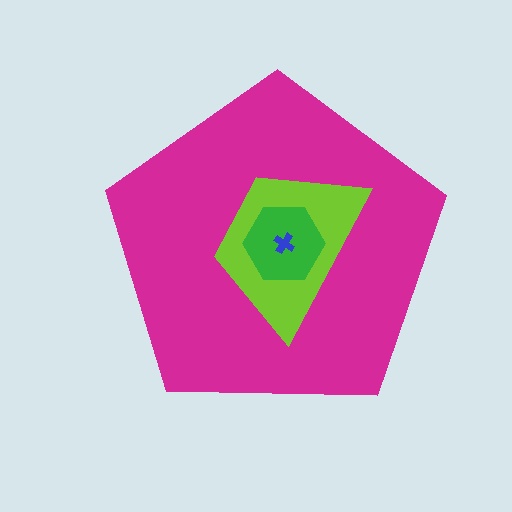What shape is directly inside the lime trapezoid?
The green hexagon.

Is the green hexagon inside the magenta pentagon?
Yes.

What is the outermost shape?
The magenta pentagon.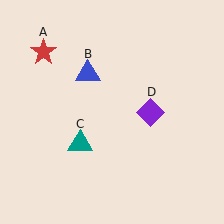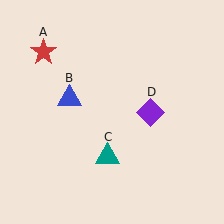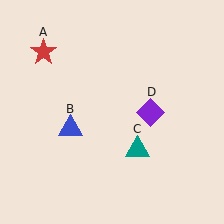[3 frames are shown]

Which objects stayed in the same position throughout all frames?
Red star (object A) and purple diamond (object D) remained stationary.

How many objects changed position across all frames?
2 objects changed position: blue triangle (object B), teal triangle (object C).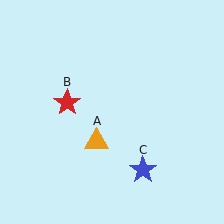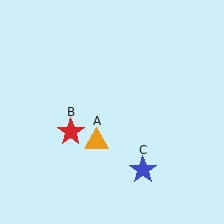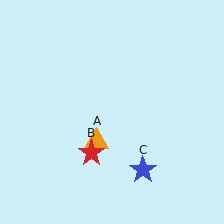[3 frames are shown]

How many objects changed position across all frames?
1 object changed position: red star (object B).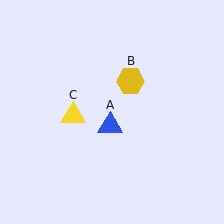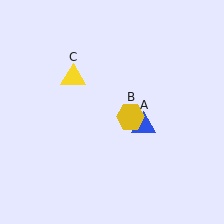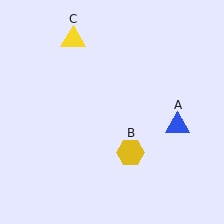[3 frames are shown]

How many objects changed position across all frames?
3 objects changed position: blue triangle (object A), yellow hexagon (object B), yellow triangle (object C).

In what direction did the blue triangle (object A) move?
The blue triangle (object A) moved right.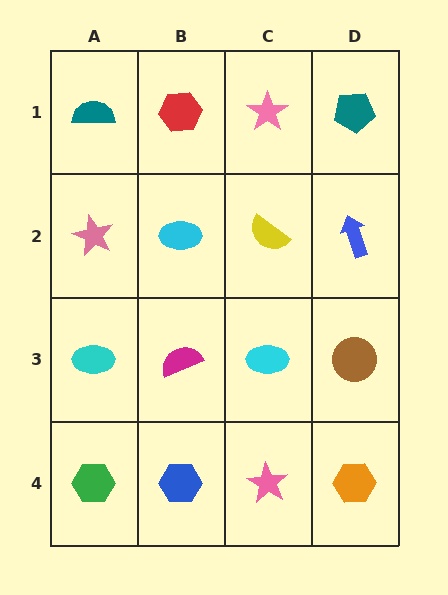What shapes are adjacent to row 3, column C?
A yellow semicircle (row 2, column C), a pink star (row 4, column C), a magenta semicircle (row 3, column B), a brown circle (row 3, column D).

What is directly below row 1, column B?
A cyan ellipse.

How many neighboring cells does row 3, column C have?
4.